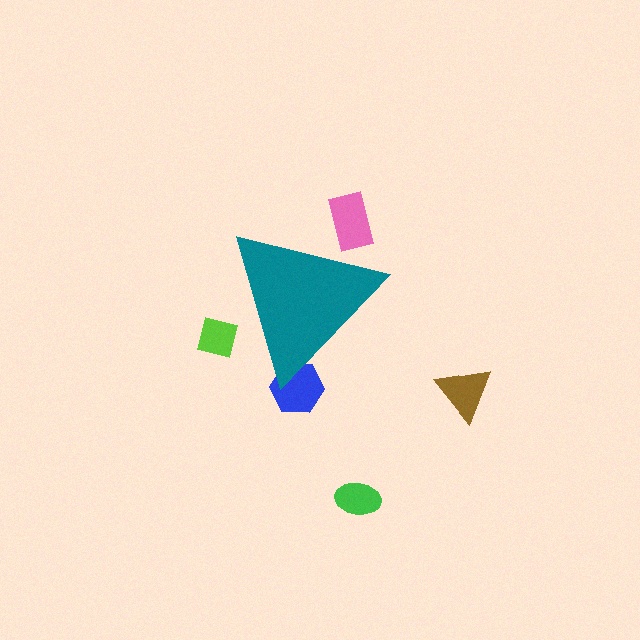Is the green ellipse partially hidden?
No, the green ellipse is fully visible.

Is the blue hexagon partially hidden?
Yes, the blue hexagon is partially hidden behind the teal triangle.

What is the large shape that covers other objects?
A teal triangle.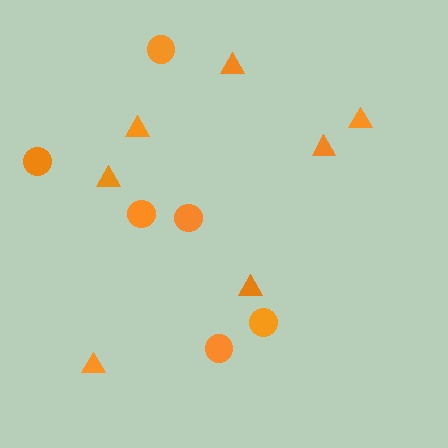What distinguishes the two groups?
There are 2 groups: one group of circles (6) and one group of triangles (7).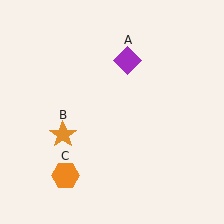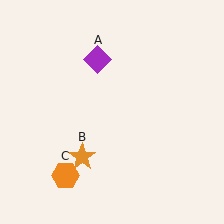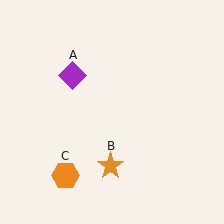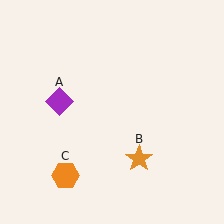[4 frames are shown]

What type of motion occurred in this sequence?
The purple diamond (object A), orange star (object B) rotated counterclockwise around the center of the scene.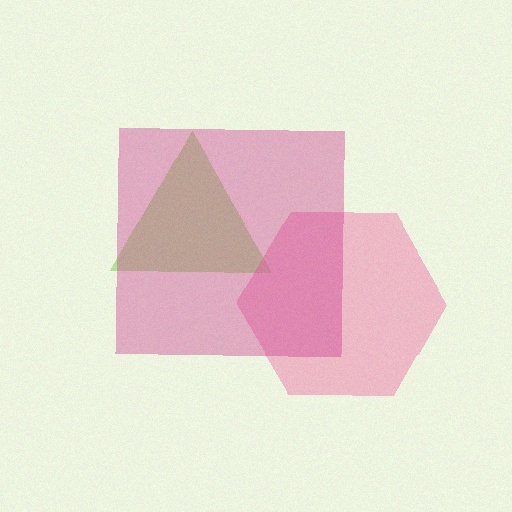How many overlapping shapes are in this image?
There are 3 overlapping shapes in the image.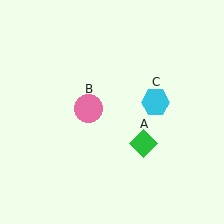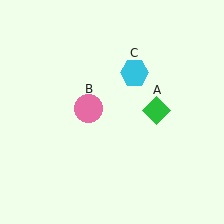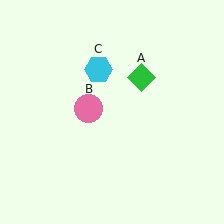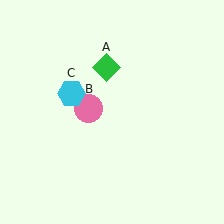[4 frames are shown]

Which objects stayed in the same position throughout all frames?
Pink circle (object B) remained stationary.